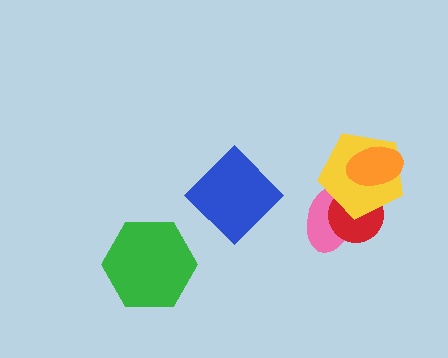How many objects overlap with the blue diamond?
0 objects overlap with the blue diamond.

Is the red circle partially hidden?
Yes, it is partially covered by another shape.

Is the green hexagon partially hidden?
No, no other shape covers it.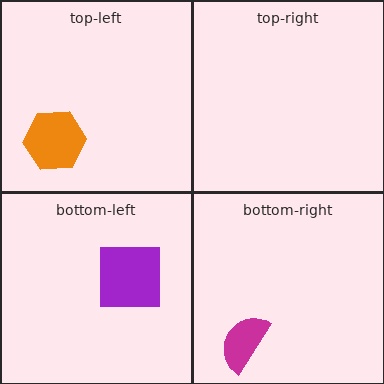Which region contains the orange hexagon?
The top-left region.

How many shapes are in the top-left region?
1.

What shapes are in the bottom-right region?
The magenta semicircle.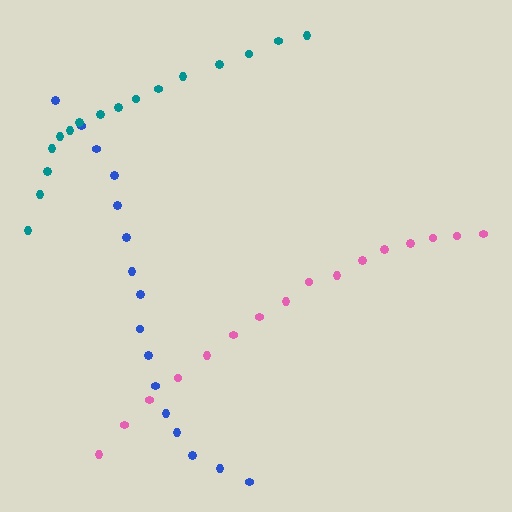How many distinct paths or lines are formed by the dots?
There are 3 distinct paths.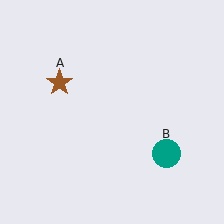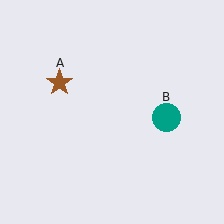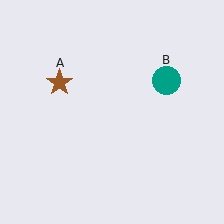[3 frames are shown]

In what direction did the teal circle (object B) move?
The teal circle (object B) moved up.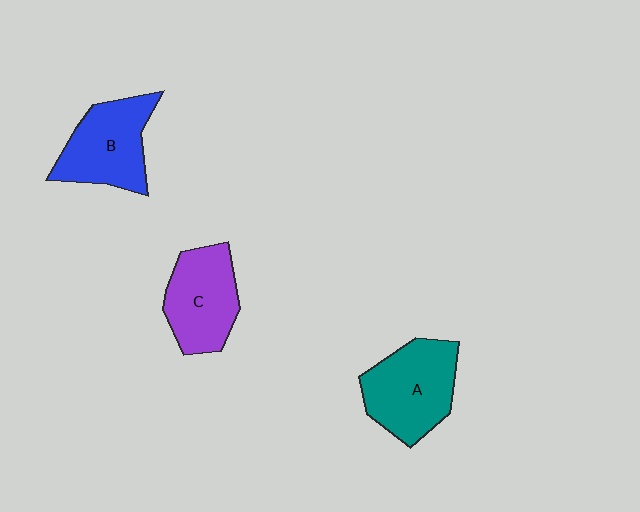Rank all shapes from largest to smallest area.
From largest to smallest: A (teal), B (blue), C (purple).